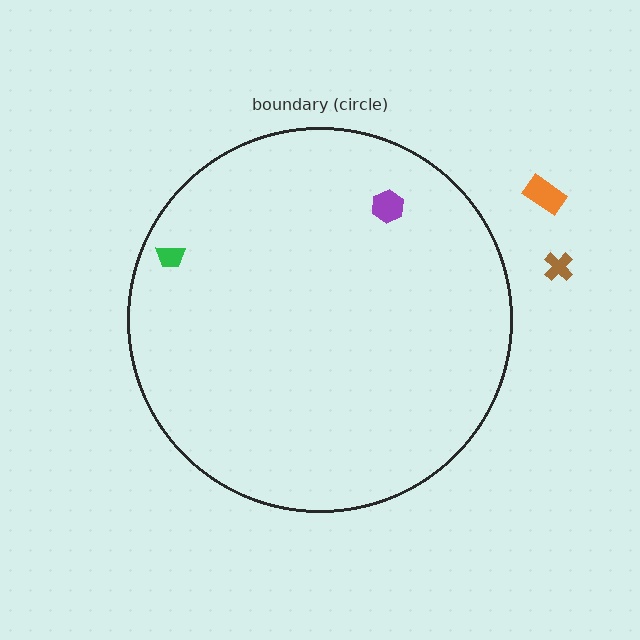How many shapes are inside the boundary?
2 inside, 2 outside.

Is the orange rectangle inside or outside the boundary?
Outside.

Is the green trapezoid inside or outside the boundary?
Inside.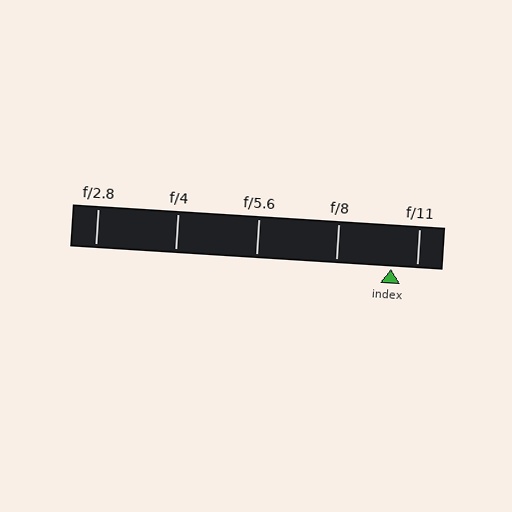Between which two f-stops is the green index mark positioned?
The index mark is between f/8 and f/11.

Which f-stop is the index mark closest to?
The index mark is closest to f/11.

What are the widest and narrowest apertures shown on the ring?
The widest aperture shown is f/2.8 and the narrowest is f/11.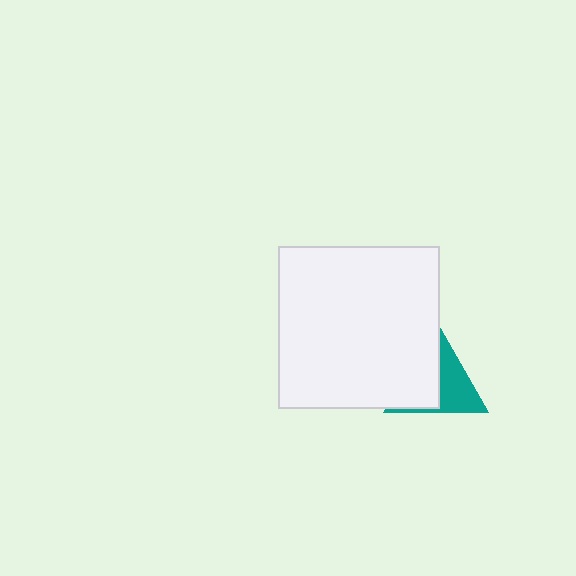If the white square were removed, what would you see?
You would see the complete teal triangle.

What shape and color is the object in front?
The object in front is a white square.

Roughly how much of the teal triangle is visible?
About half of it is visible (roughly 48%).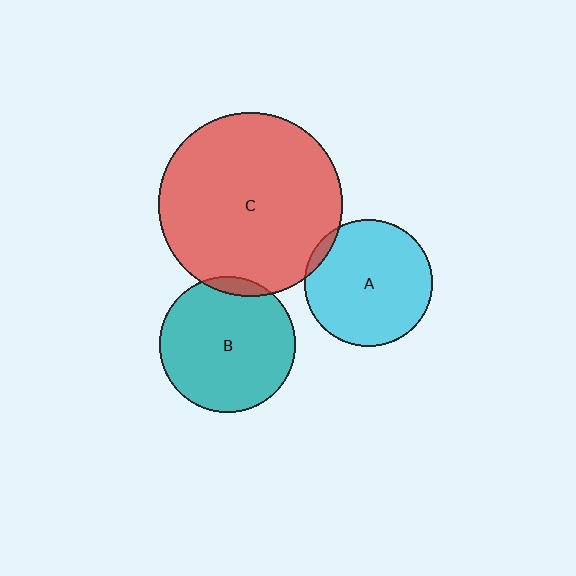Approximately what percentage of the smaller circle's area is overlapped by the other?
Approximately 5%.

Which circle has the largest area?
Circle C (red).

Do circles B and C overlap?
Yes.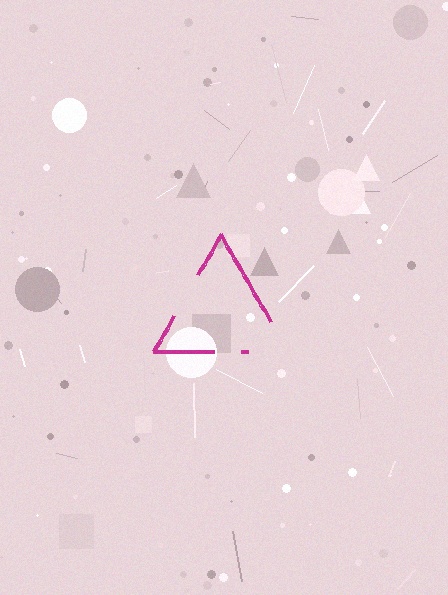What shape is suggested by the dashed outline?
The dashed outline suggests a triangle.